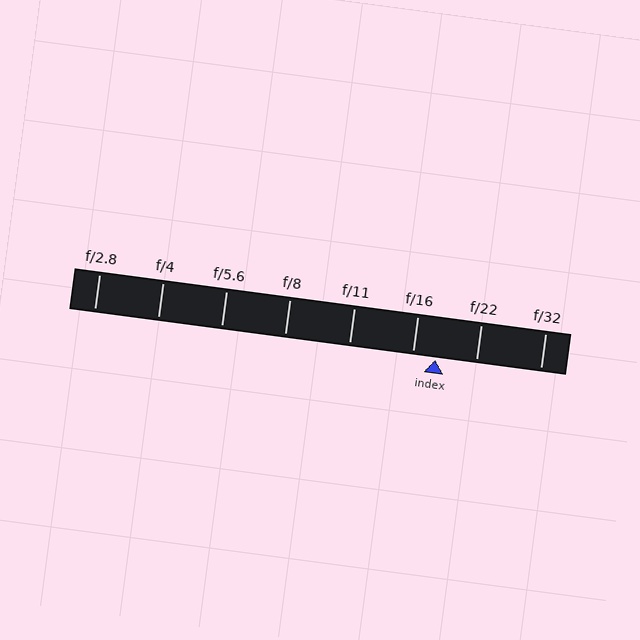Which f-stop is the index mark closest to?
The index mark is closest to f/16.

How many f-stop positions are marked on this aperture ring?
There are 8 f-stop positions marked.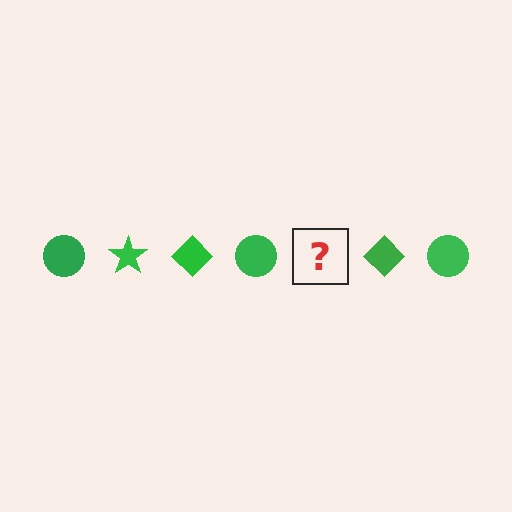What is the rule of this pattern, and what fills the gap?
The rule is that the pattern cycles through circle, star, diamond shapes in green. The gap should be filled with a green star.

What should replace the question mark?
The question mark should be replaced with a green star.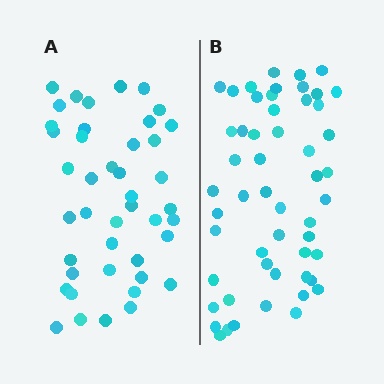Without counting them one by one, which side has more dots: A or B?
Region B (the right region) has more dots.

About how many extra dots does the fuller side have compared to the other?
Region B has roughly 10 or so more dots than region A.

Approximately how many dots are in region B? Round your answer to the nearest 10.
About 50 dots. (The exact count is 53, which rounds to 50.)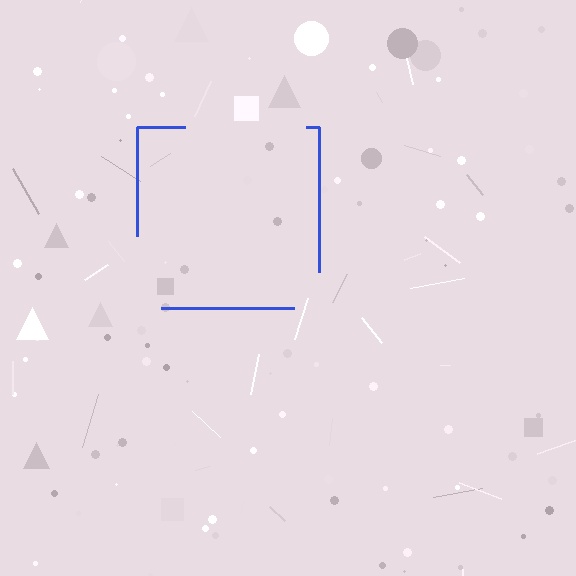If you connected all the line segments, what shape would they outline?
They would outline a square.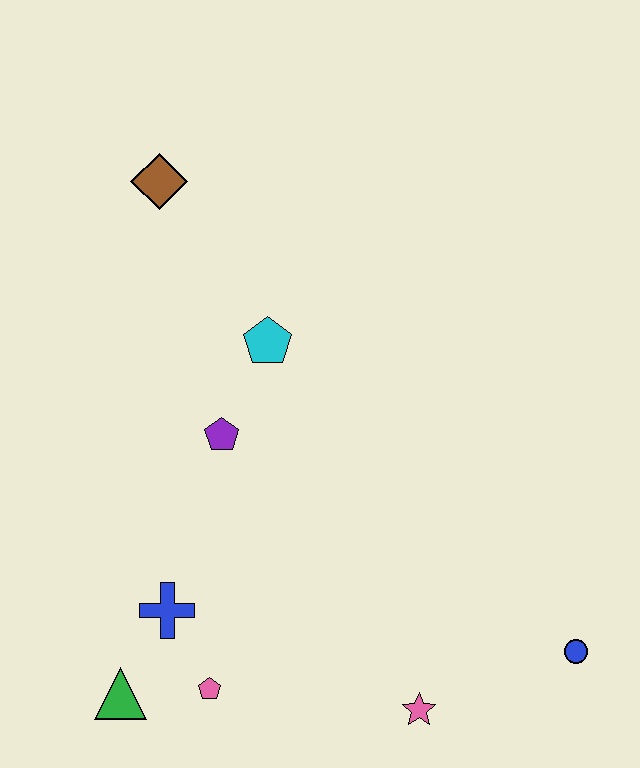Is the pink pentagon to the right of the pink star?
No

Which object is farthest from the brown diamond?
The blue circle is farthest from the brown diamond.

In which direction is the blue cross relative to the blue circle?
The blue cross is to the left of the blue circle.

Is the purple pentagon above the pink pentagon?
Yes